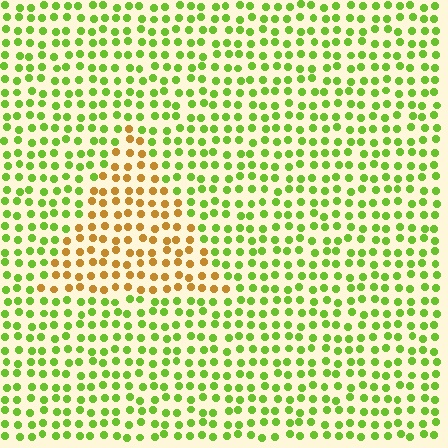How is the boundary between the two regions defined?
The boundary is defined purely by a slight shift in hue (about 59 degrees). Spacing, size, and orientation are identical on both sides.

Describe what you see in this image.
The image is filled with small lime elements in a uniform arrangement. A triangle-shaped region is visible where the elements are tinted to a slightly different hue, forming a subtle color boundary.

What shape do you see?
I see a triangle.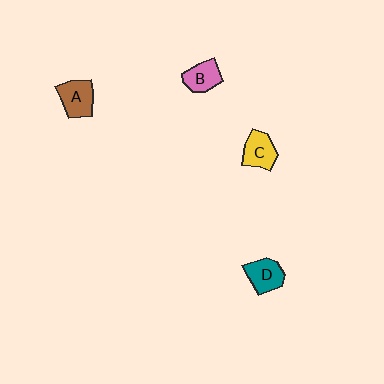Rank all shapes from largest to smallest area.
From largest to smallest: A (brown), D (teal), C (yellow), B (pink).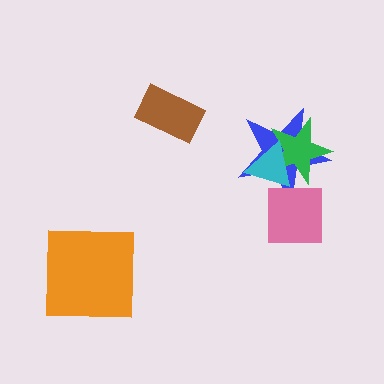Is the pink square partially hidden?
No, no other shape covers it.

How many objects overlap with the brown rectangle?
0 objects overlap with the brown rectangle.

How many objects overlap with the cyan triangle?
2 objects overlap with the cyan triangle.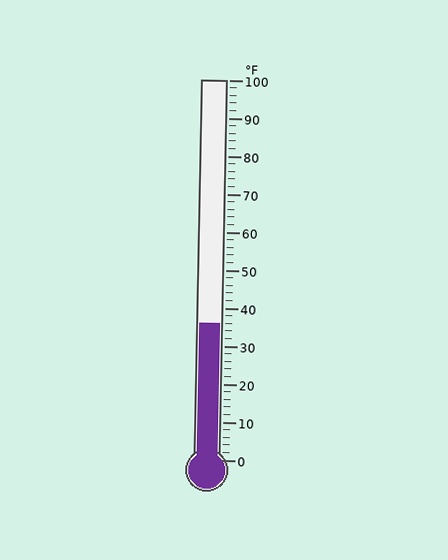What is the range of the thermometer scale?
The thermometer scale ranges from 0°F to 100°F.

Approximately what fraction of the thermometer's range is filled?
The thermometer is filled to approximately 35% of its range.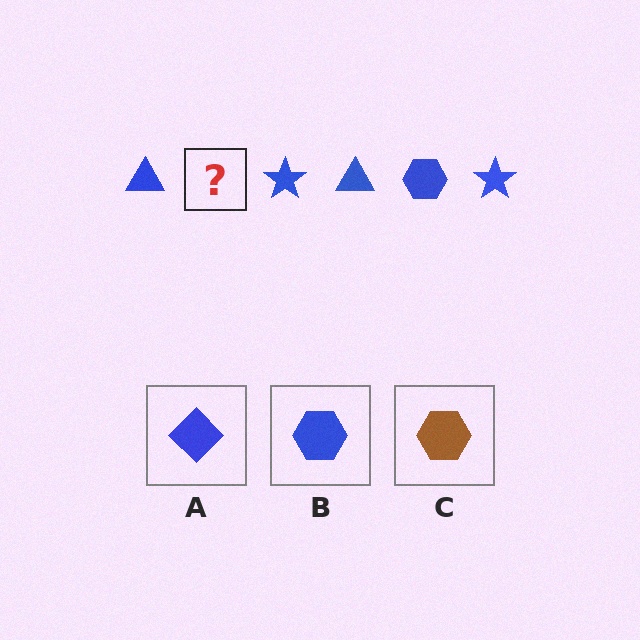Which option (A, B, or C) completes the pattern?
B.